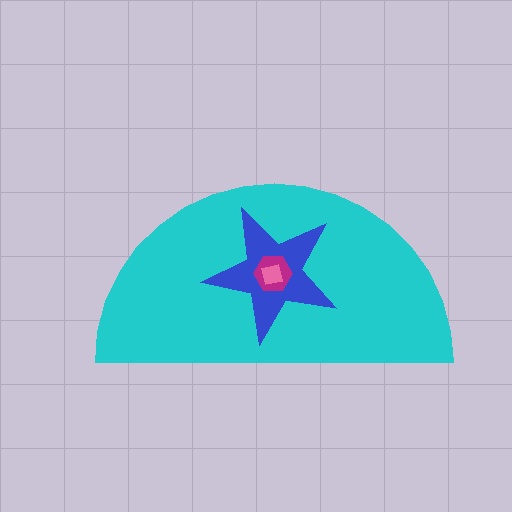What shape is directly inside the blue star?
The magenta hexagon.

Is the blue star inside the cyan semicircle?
Yes.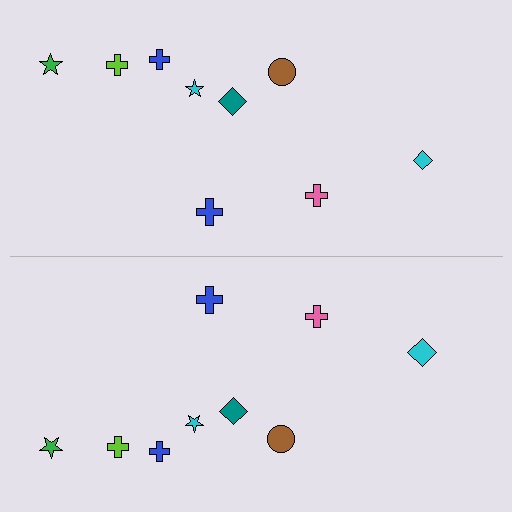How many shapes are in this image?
There are 18 shapes in this image.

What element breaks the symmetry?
The cyan diamond on the bottom side has a different size than its mirror counterpart.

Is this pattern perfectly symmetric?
No, the pattern is not perfectly symmetric. The cyan diamond on the bottom side has a different size than its mirror counterpart.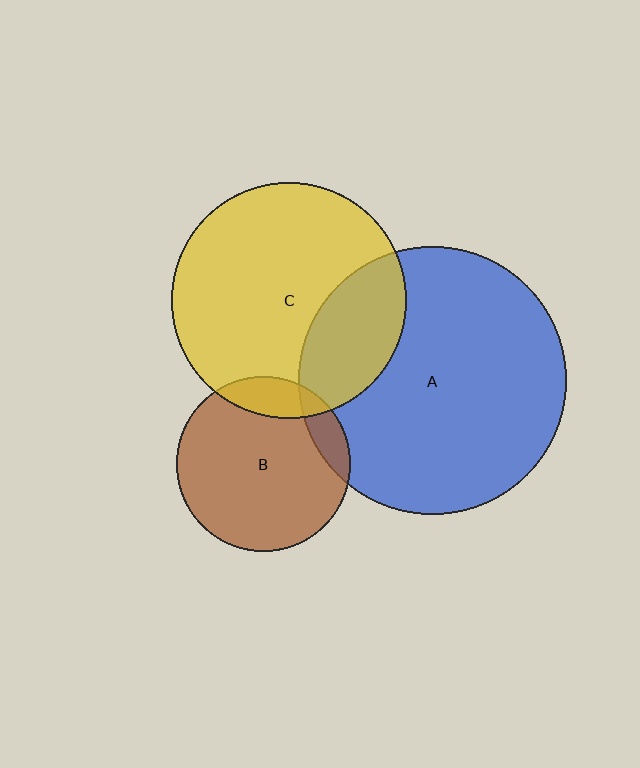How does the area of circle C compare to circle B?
Approximately 1.8 times.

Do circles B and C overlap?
Yes.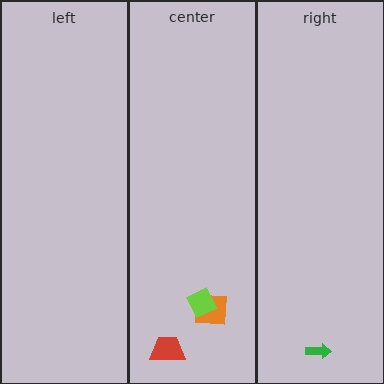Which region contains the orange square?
The center region.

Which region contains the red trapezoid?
The center region.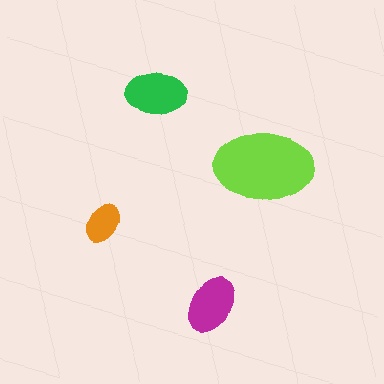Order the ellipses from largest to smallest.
the lime one, the green one, the magenta one, the orange one.